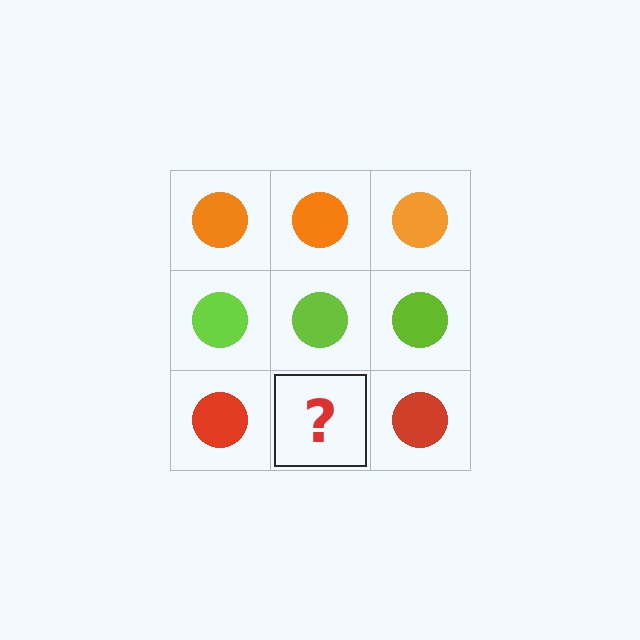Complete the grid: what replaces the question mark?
The question mark should be replaced with a red circle.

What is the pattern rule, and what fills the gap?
The rule is that each row has a consistent color. The gap should be filled with a red circle.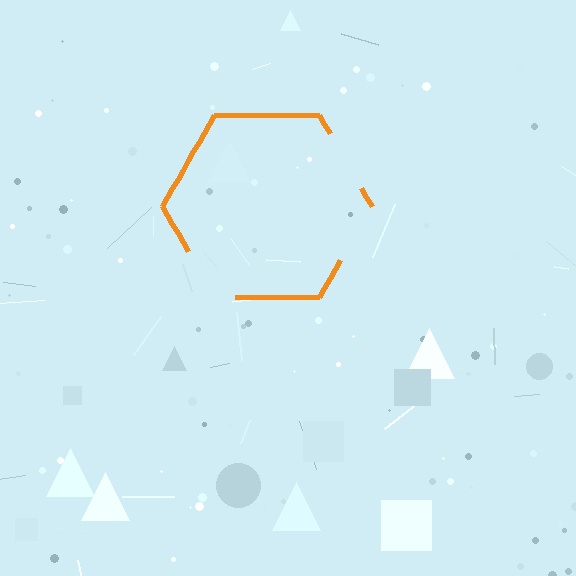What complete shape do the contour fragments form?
The contour fragments form a hexagon.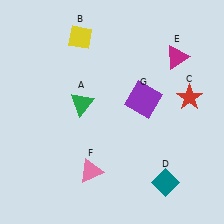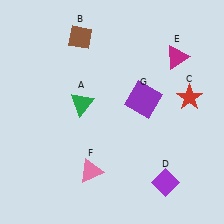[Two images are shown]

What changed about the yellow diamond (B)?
In Image 1, B is yellow. In Image 2, it changed to brown.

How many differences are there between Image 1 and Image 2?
There are 2 differences between the two images.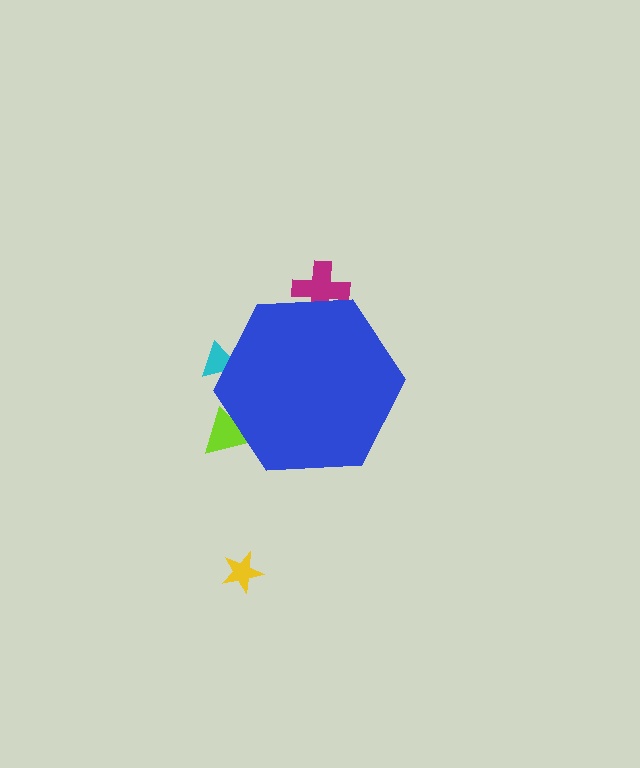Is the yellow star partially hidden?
No, the yellow star is fully visible.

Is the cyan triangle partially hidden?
Yes, the cyan triangle is partially hidden behind the blue hexagon.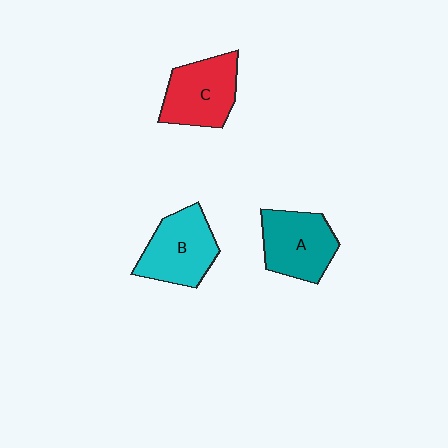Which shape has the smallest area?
Shape A (teal).